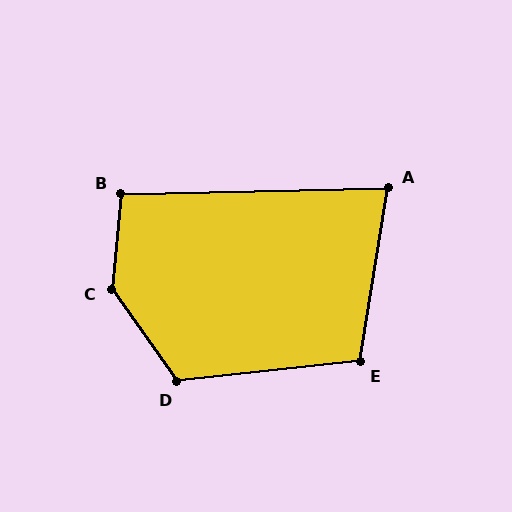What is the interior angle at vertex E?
Approximately 105 degrees (obtuse).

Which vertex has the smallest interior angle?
A, at approximately 80 degrees.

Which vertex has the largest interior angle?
C, at approximately 139 degrees.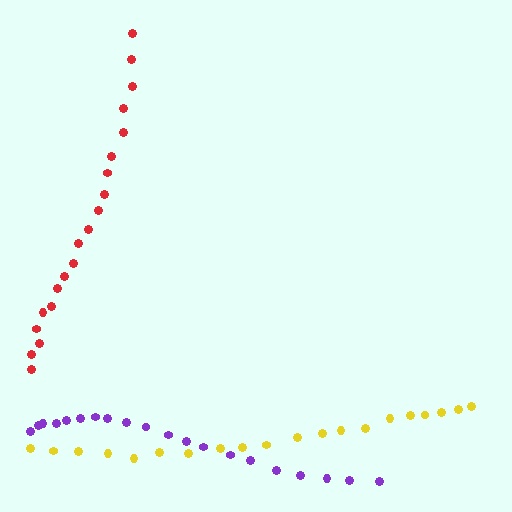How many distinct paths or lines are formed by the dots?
There are 3 distinct paths.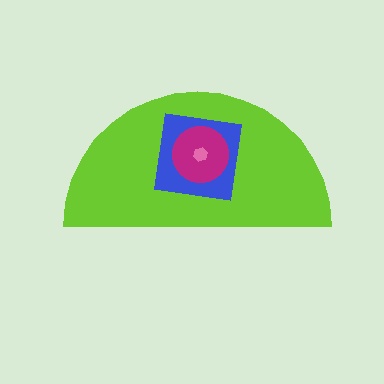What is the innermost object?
The pink hexagon.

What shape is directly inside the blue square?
The magenta circle.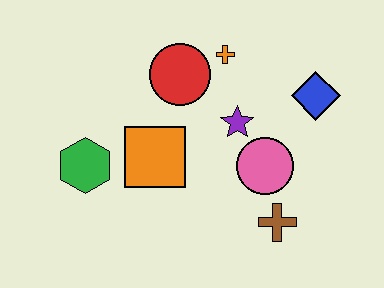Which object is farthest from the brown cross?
The green hexagon is farthest from the brown cross.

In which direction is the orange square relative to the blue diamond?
The orange square is to the left of the blue diamond.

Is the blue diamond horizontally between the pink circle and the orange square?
No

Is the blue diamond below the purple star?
No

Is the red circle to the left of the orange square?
No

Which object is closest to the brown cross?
The pink circle is closest to the brown cross.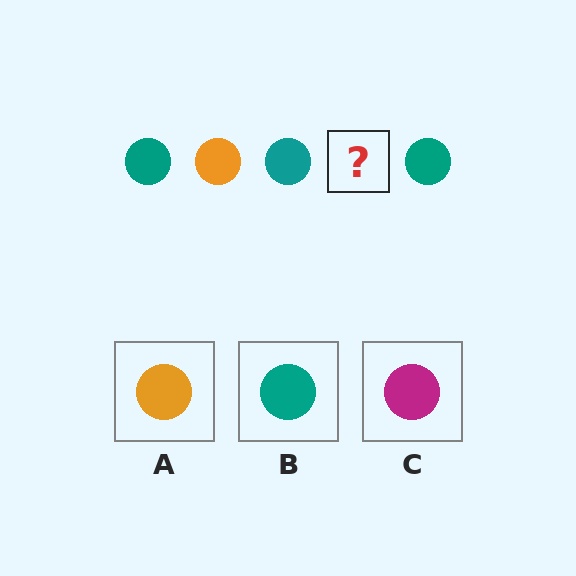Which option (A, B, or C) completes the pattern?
A.